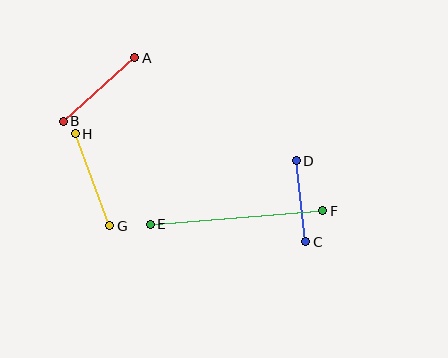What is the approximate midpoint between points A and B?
The midpoint is at approximately (99, 90) pixels.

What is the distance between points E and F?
The distance is approximately 173 pixels.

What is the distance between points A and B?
The distance is approximately 96 pixels.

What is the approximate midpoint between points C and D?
The midpoint is at approximately (301, 201) pixels.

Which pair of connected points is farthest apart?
Points E and F are farthest apart.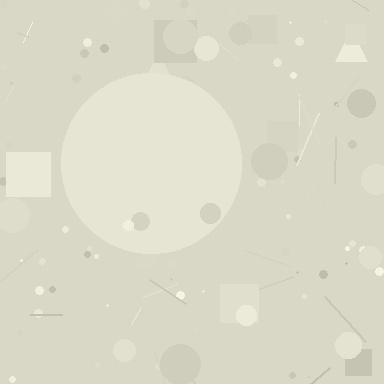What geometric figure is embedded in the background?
A circle is embedded in the background.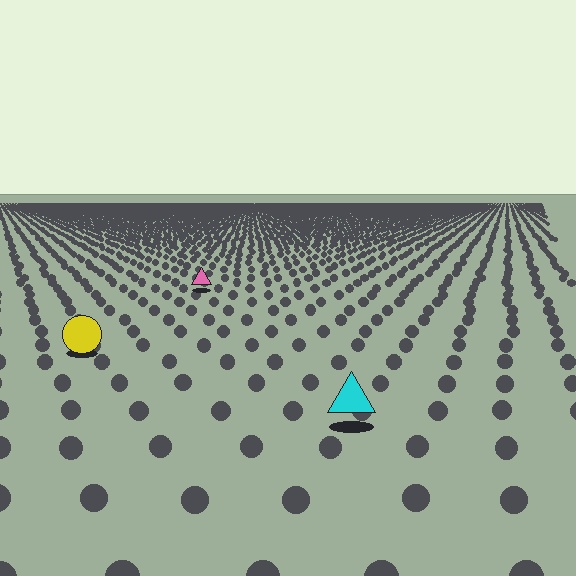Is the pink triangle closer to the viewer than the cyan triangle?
No. The cyan triangle is closer — you can tell from the texture gradient: the ground texture is coarser near it.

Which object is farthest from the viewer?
The pink triangle is farthest from the viewer. It appears smaller and the ground texture around it is denser.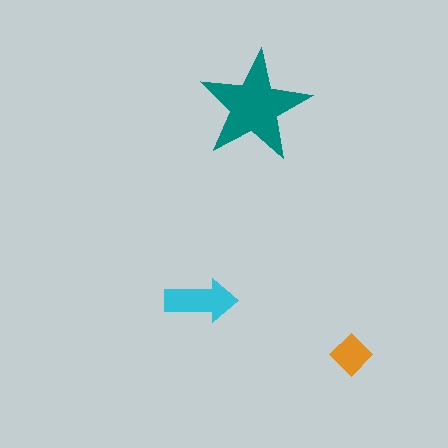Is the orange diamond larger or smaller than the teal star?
Smaller.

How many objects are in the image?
There are 3 objects in the image.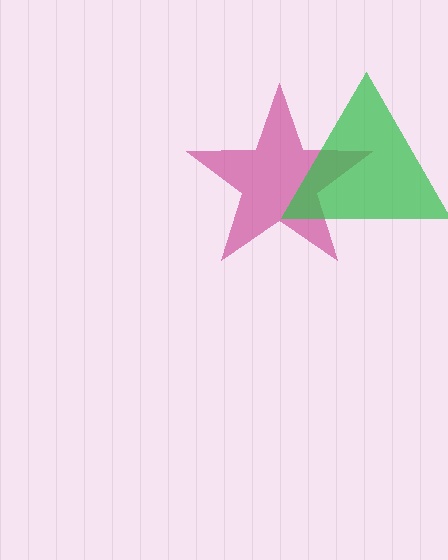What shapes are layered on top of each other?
The layered shapes are: a magenta star, a green triangle.